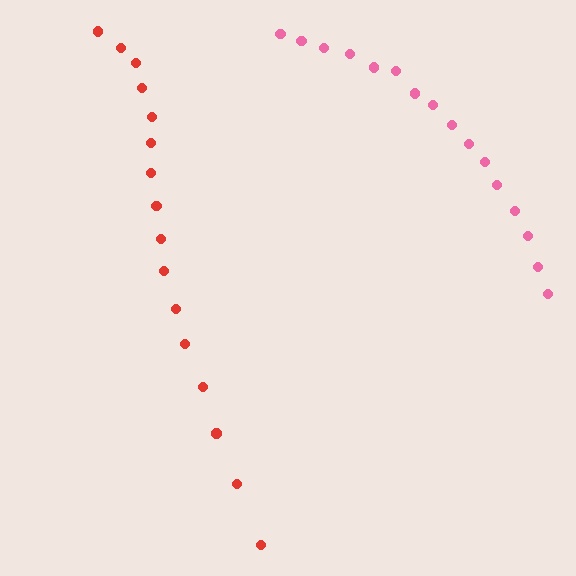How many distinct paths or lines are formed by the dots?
There are 2 distinct paths.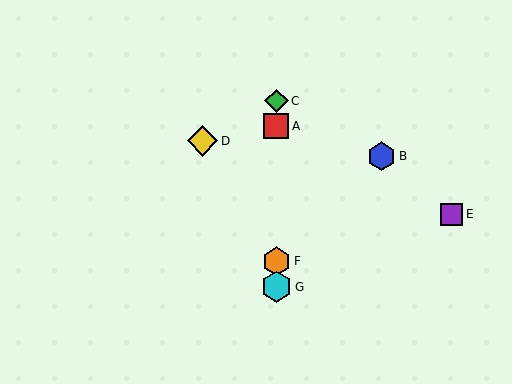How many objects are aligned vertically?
4 objects (A, C, F, G) are aligned vertically.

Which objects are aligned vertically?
Objects A, C, F, G are aligned vertically.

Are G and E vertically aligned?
No, G is at x≈276 and E is at x≈452.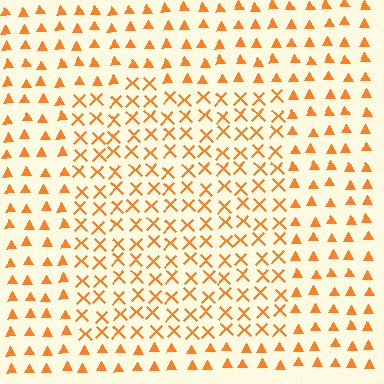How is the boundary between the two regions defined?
The boundary is defined by a change in element shape: X marks inside vs. triangles outside. All elements share the same color and spacing.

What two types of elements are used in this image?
The image uses X marks inside the rectangle region and triangles outside it.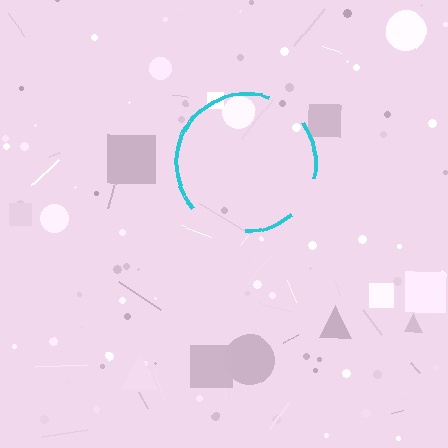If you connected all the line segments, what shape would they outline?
They would outline a circle.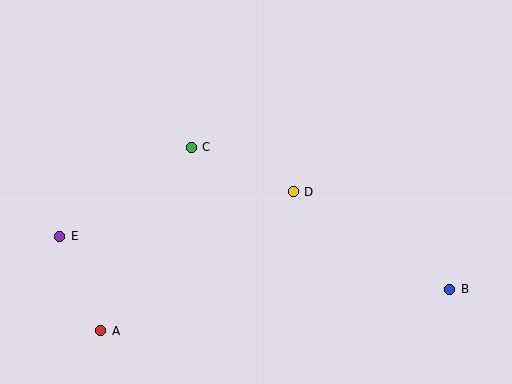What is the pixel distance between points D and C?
The distance between D and C is 111 pixels.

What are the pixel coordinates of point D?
Point D is at (293, 192).